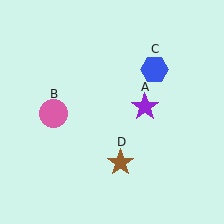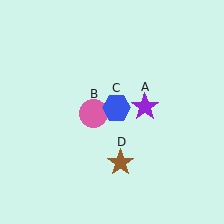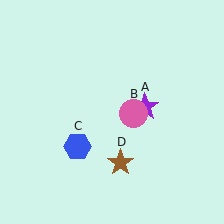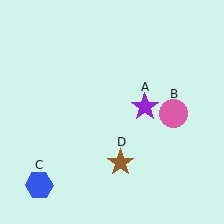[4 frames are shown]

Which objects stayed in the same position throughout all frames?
Purple star (object A) and brown star (object D) remained stationary.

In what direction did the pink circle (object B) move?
The pink circle (object B) moved right.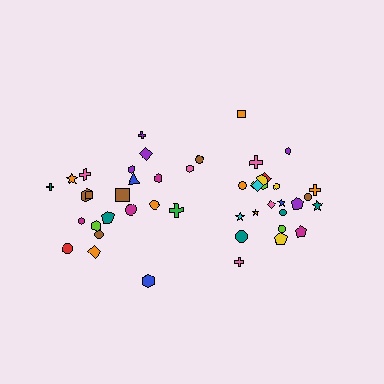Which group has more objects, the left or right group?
The right group.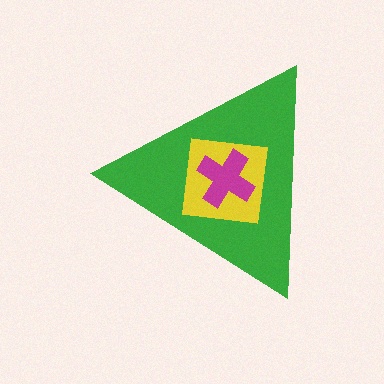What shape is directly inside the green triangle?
The yellow square.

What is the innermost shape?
The magenta cross.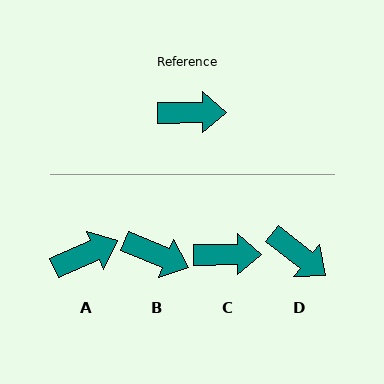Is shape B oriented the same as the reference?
No, it is off by about 23 degrees.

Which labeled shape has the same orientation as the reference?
C.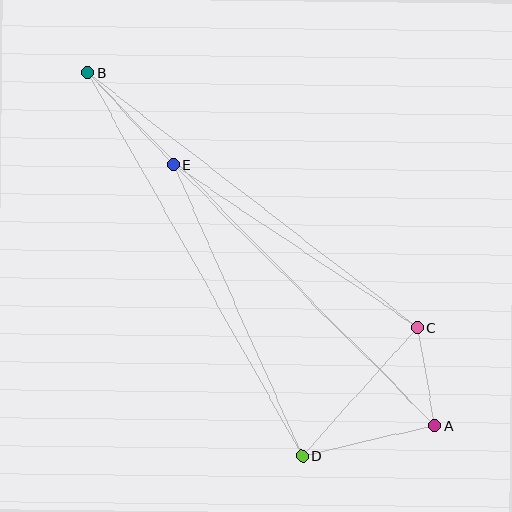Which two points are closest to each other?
Points A and C are closest to each other.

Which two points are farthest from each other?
Points A and B are farthest from each other.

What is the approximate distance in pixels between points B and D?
The distance between B and D is approximately 439 pixels.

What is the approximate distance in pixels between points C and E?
The distance between C and E is approximately 294 pixels.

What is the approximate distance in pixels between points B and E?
The distance between B and E is approximately 126 pixels.